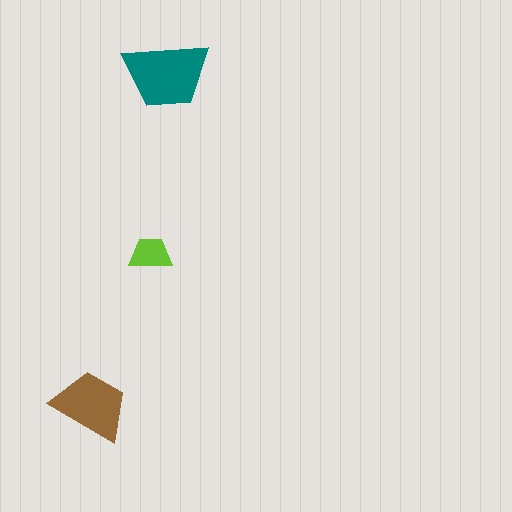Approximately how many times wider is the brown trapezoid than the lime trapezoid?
About 2 times wider.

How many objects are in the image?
There are 3 objects in the image.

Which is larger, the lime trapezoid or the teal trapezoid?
The teal one.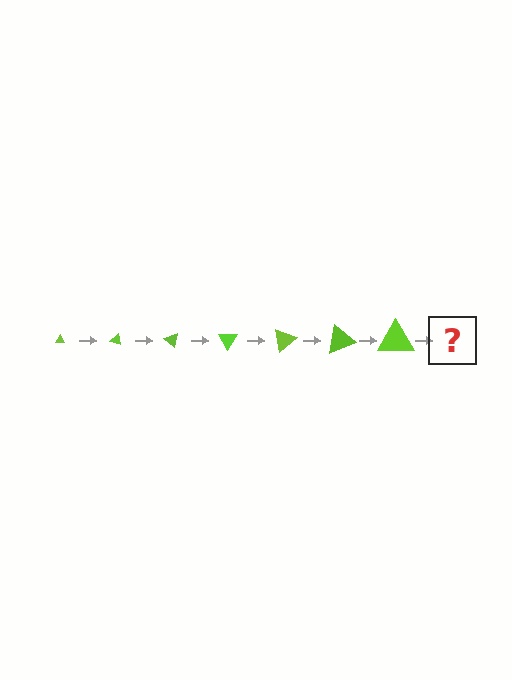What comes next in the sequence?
The next element should be a triangle, larger than the previous one and rotated 140 degrees from the start.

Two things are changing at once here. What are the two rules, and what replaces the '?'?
The two rules are that the triangle grows larger each step and it rotates 20 degrees each step. The '?' should be a triangle, larger than the previous one and rotated 140 degrees from the start.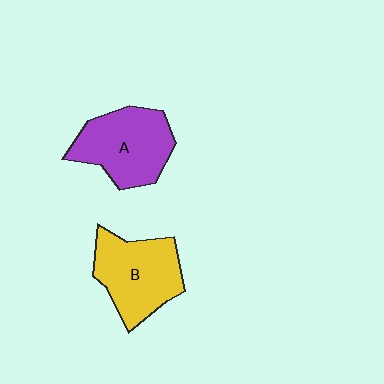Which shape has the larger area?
Shape B (yellow).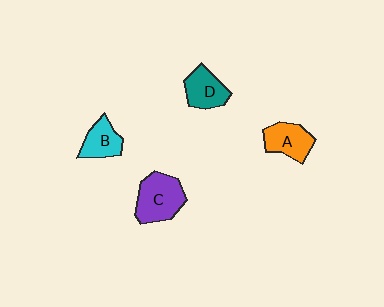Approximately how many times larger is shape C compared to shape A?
Approximately 1.4 times.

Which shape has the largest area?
Shape C (purple).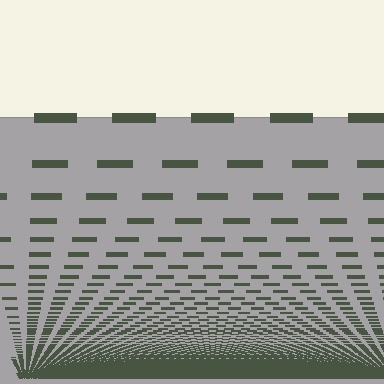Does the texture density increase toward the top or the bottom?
Density increases toward the bottom.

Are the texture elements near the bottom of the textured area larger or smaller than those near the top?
Smaller. The gradient is inverted — elements near the bottom are smaller and denser.